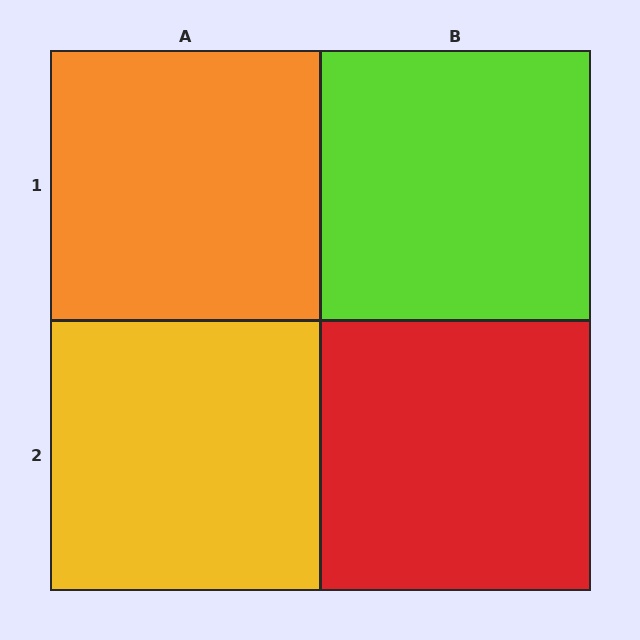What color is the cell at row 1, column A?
Orange.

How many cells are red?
1 cell is red.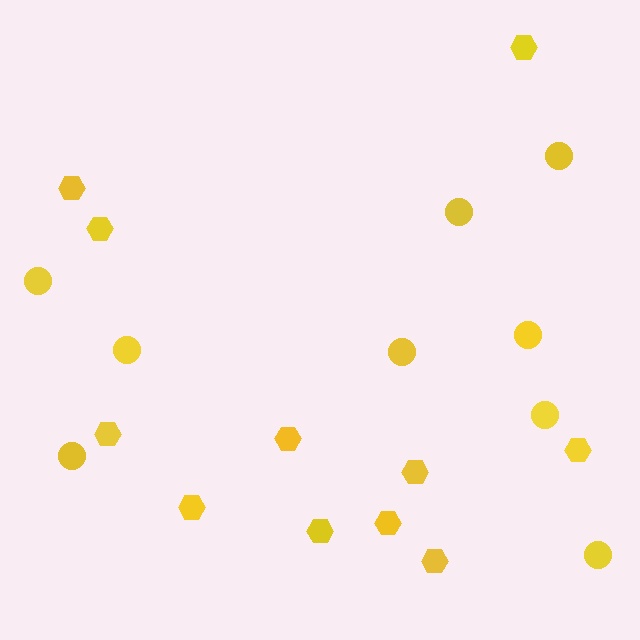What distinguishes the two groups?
There are 2 groups: one group of hexagons (11) and one group of circles (9).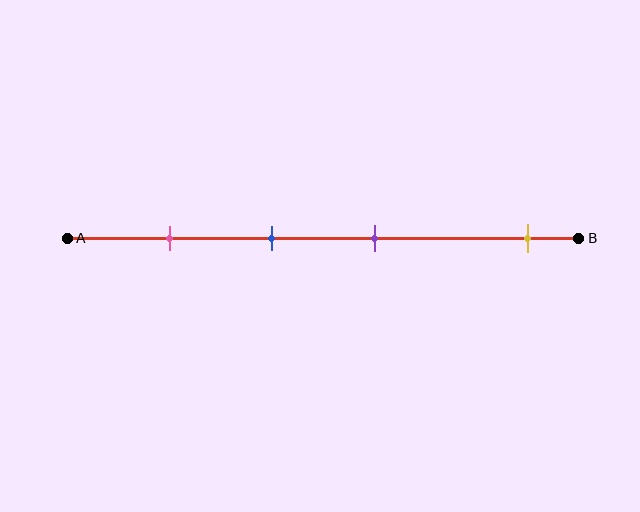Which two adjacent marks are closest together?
The blue and purple marks are the closest adjacent pair.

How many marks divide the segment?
There are 4 marks dividing the segment.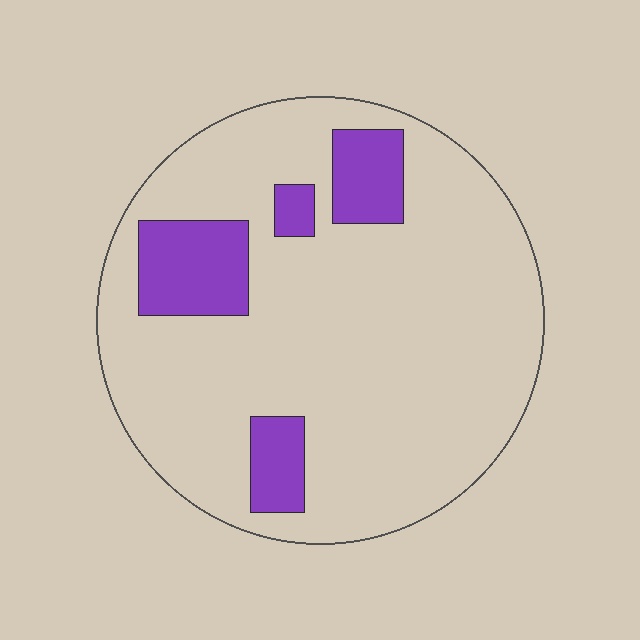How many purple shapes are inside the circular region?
4.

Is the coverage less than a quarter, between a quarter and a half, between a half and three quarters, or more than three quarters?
Less than a quarter.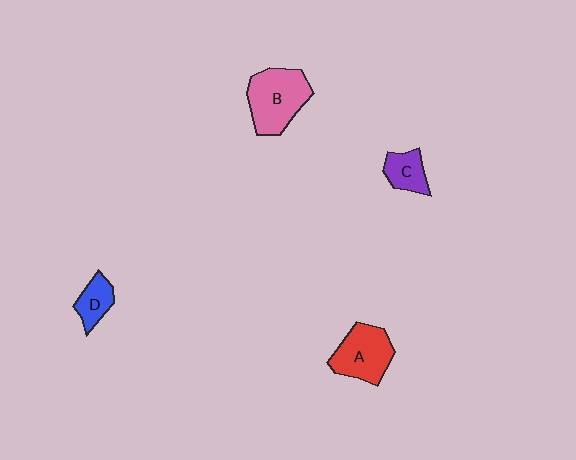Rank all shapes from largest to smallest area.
From largest to smallest: B (pink), A (red), C (purple), D (blue).